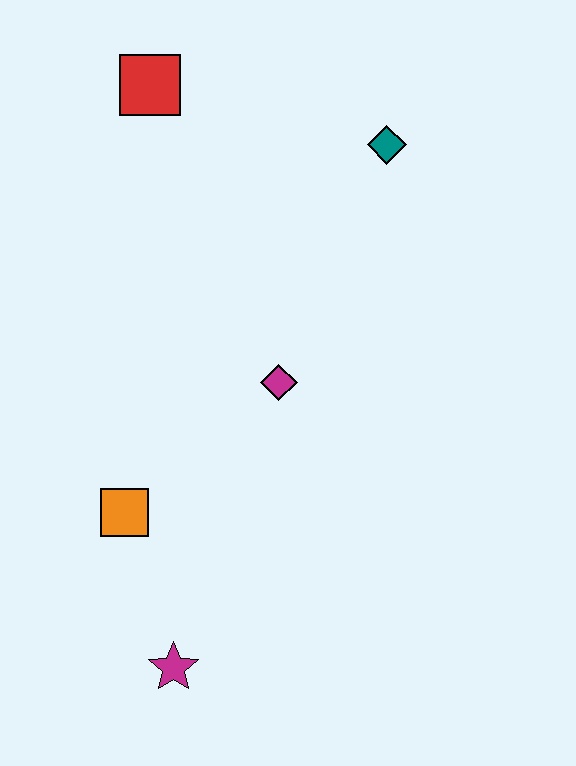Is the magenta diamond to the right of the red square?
Yes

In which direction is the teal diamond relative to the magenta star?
The teal diamond is above the magenta star.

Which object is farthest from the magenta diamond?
The red square is farthest from the magenta diamond.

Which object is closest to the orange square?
The magenta star is closest to the orange square.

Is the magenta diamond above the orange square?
Yes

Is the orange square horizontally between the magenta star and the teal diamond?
No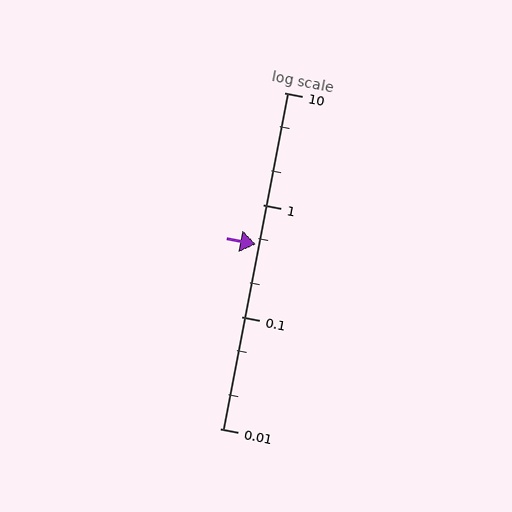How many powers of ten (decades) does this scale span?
The scale spans 3 decades, from 0.01 to 10.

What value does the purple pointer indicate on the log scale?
The pointer indicates approximately 0.44.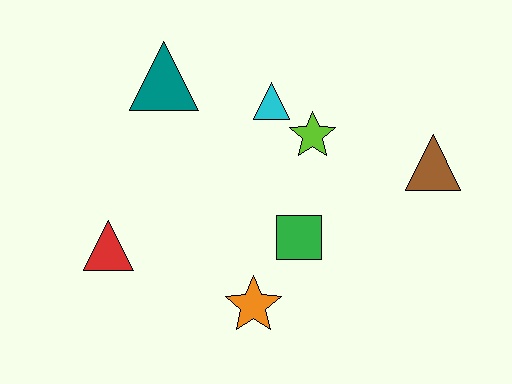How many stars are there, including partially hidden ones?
There are 2 stars.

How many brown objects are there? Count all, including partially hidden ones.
There is 1 brown object.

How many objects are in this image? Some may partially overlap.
There are 7 objects.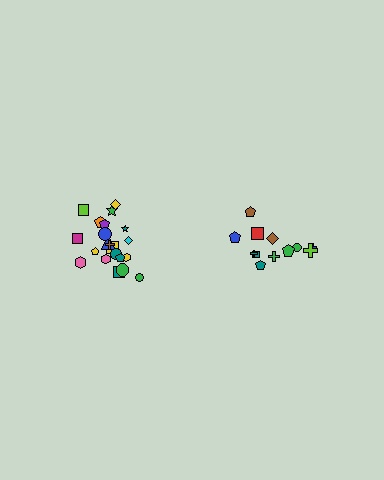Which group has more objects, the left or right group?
The left group.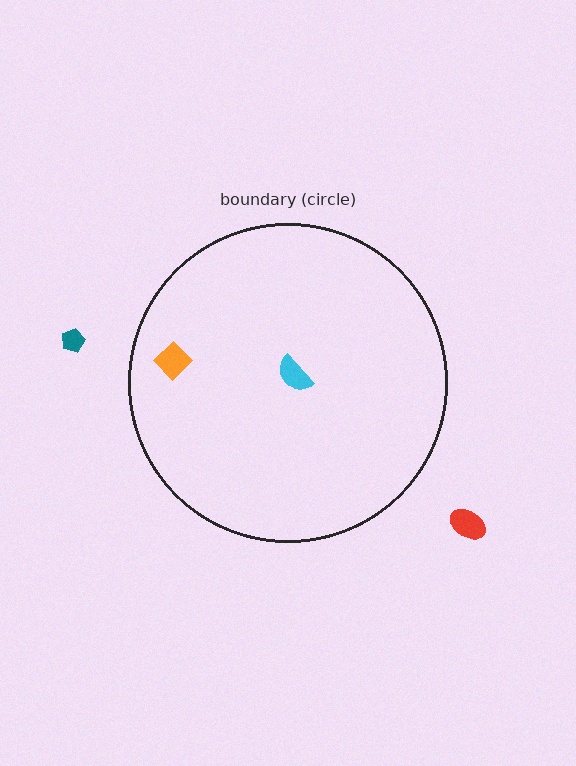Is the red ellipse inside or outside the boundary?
Outside.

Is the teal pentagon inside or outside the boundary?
Outside.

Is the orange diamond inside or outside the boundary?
Inside.